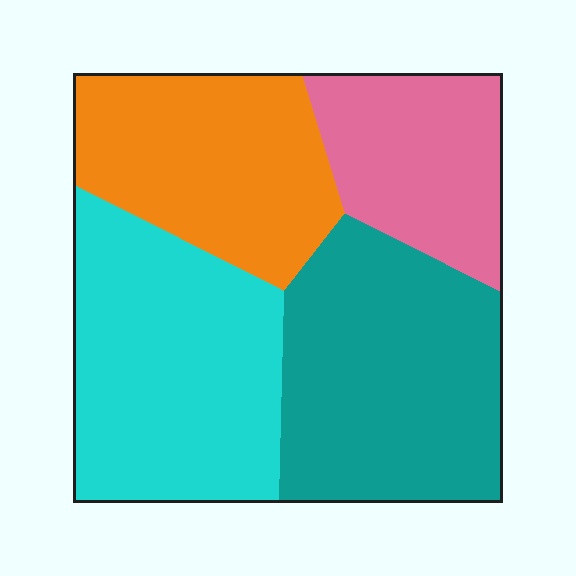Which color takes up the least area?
Pink, at roughly 15%.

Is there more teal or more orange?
Teal.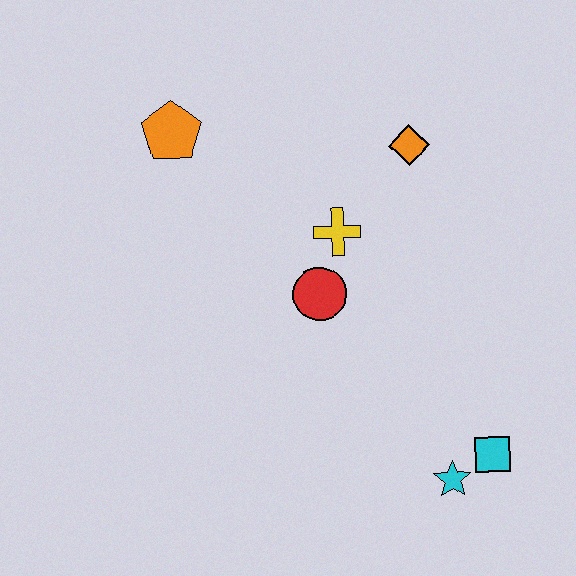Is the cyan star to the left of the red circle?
No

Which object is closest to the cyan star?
The cyan square is closest to the cyan star.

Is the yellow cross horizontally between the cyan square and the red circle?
Yes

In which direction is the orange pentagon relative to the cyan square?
The orange pentagon is above the cyan square.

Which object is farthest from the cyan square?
The orange pentagon is farthest from the cyan square.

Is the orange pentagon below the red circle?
No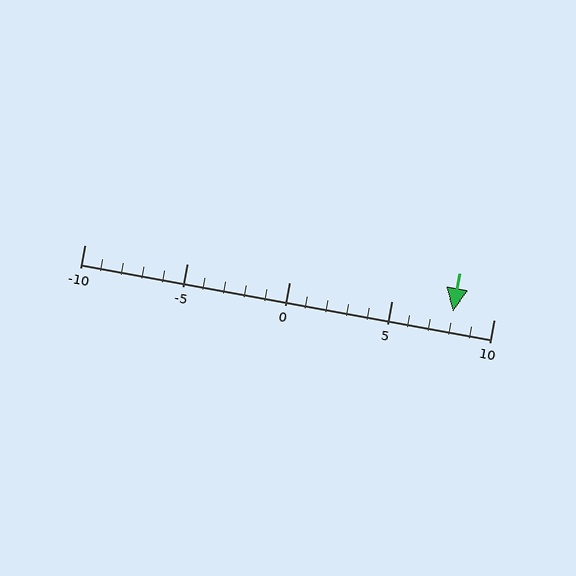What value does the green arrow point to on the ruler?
The green arrow points to approximately 8.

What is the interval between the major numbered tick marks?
The major tick marks are spaced 5 units apart.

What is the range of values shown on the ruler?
The ruler shows values from -10 to 10.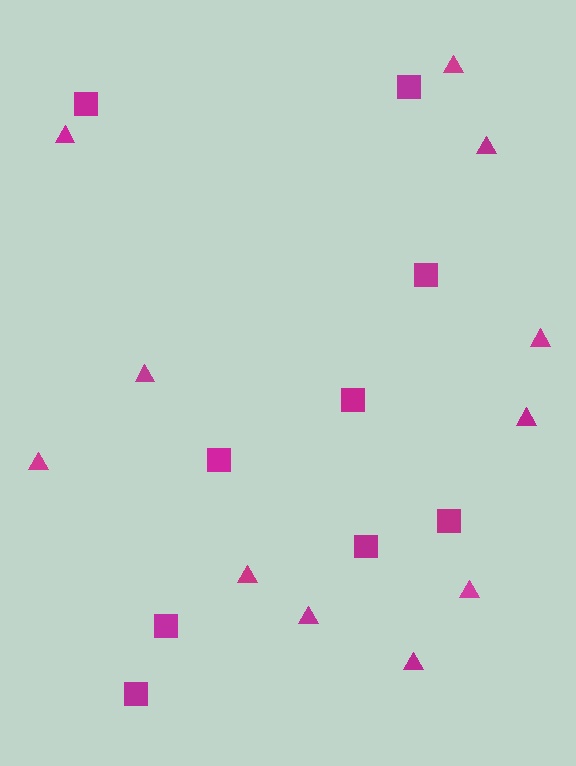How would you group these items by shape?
There are 2 groups: one group of squares (9) and one group of triangles (11).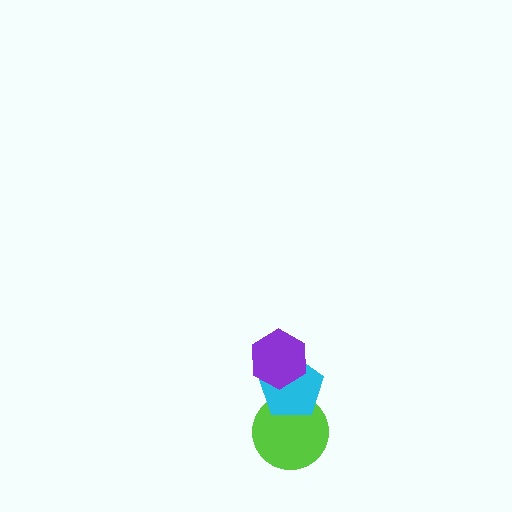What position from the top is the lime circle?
The lime circle is 3rd from the top.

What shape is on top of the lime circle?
The cyan pentagon is on top of the lime circle.